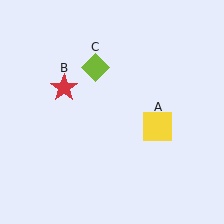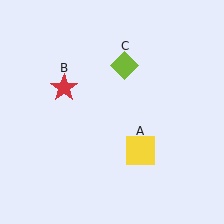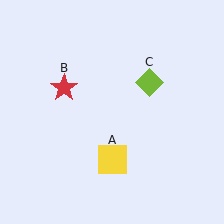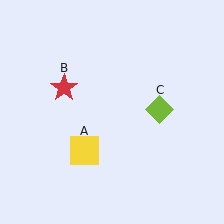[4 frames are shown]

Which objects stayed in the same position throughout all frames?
Red star (object B) remained stationary.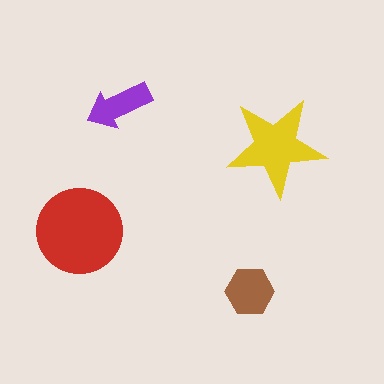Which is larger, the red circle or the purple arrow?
The red circle.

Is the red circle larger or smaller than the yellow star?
Larger.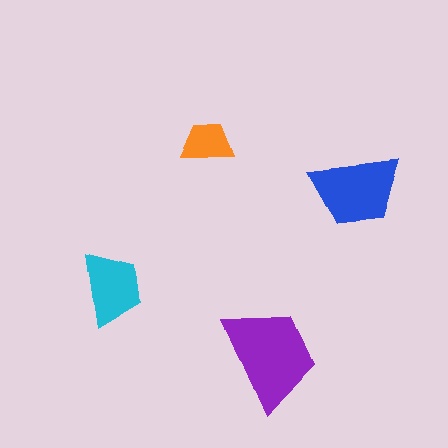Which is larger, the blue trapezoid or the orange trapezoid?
The blue one.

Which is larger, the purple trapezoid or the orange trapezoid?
The purple one.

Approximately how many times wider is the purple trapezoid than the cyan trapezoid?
About 1.5 times wider.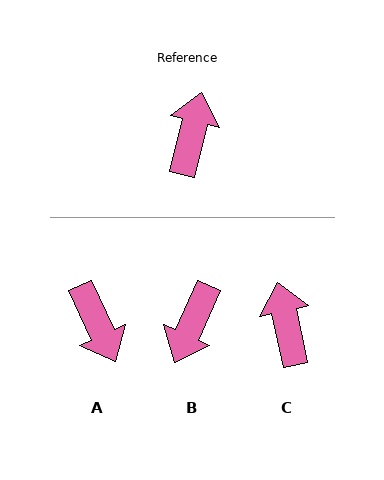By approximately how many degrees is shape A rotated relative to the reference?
Approximately 141 degrees clockwise.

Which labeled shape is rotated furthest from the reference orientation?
B, about 169 degrees away.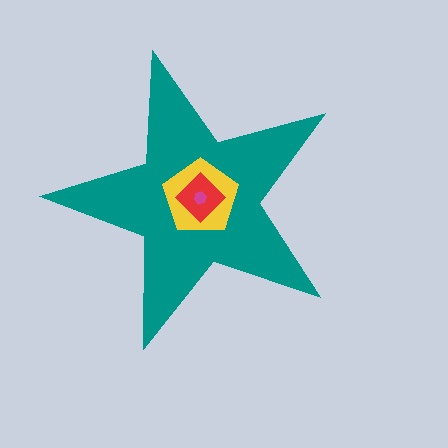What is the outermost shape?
The teal star.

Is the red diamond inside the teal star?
Yes.